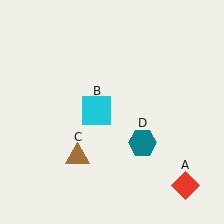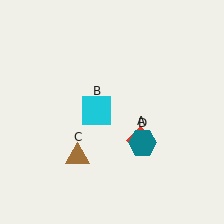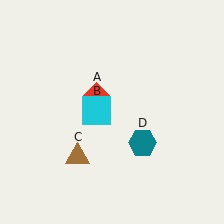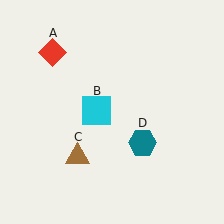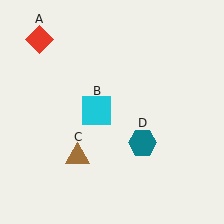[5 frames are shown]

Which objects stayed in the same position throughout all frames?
Cyan square (object B) and brown triangle (object C) and teal hexagon (object D) remained stationary.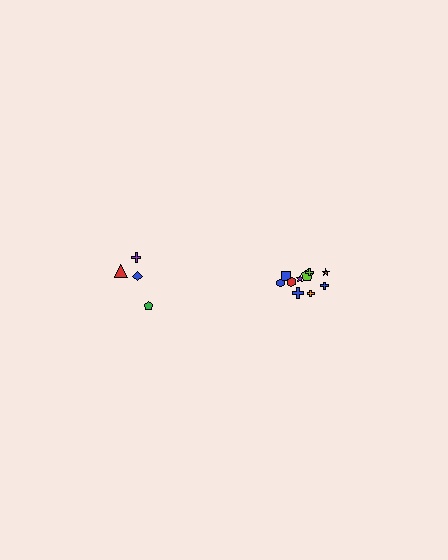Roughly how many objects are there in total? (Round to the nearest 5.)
Roughly 15 objects in total.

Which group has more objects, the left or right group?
The right group.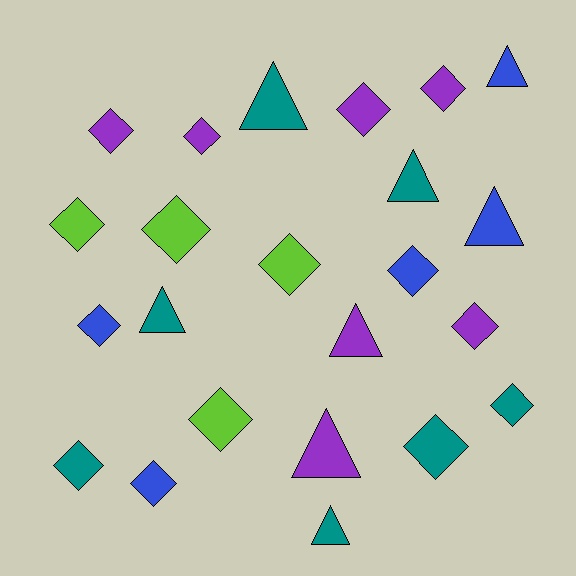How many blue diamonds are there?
There are 3 blue diamonds.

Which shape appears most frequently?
Diamond, with 15 objects.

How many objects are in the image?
There are 23 objects.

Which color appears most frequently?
Teal, with 7 objects.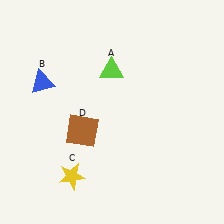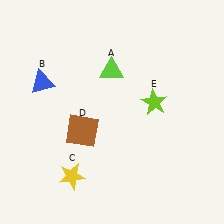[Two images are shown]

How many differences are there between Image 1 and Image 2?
There is 1 difference between the two images.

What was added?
A lime star (E) was added in Image 2.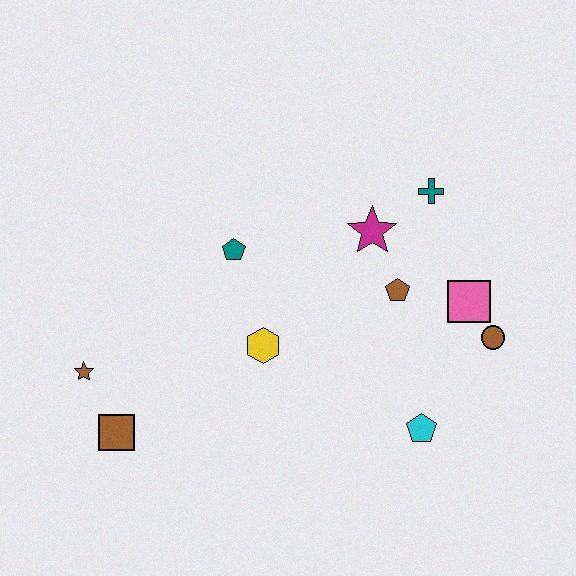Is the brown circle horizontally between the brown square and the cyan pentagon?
No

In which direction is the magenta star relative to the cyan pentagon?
The magenta star is above the cyan pentagon.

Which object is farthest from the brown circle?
The brown star is farthest from the brown circle.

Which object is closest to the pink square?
The brown circle is closest to the pink square.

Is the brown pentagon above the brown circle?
Yes